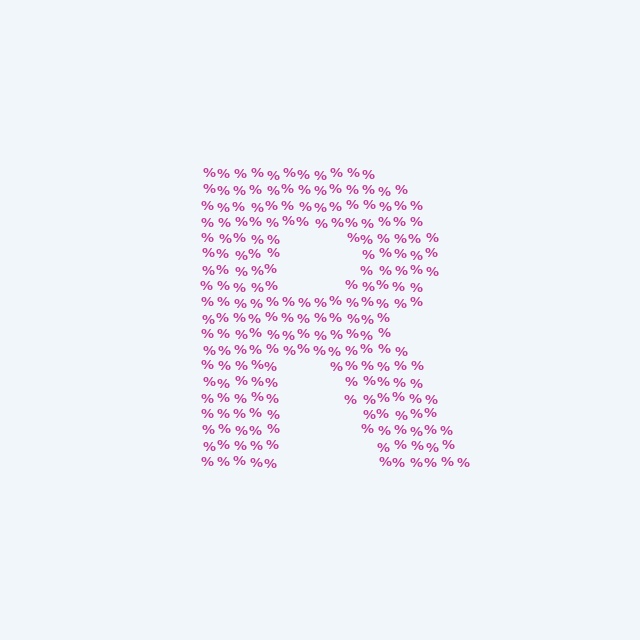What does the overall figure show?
The overall figure shows the letter R.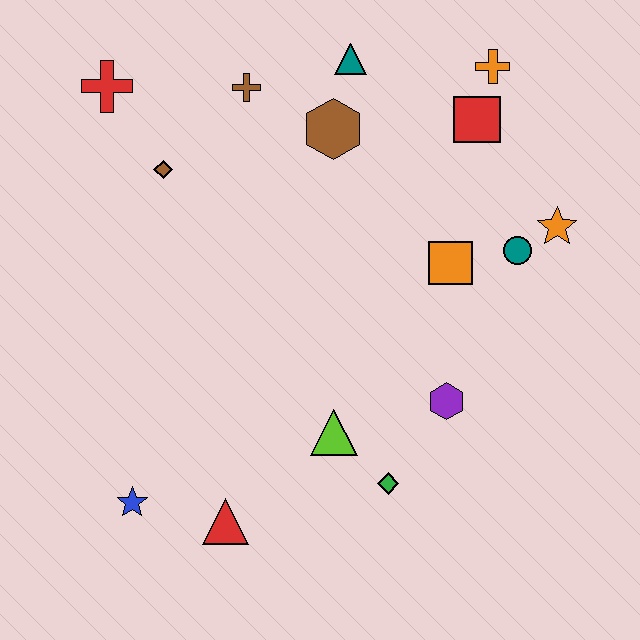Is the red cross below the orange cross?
Yes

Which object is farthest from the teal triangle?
The blue star is farthest from the teal triangle.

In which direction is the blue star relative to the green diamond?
The blue star is to the left of the green diamond.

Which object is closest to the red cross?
The brown diamond is closest to the red cross.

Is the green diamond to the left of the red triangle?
No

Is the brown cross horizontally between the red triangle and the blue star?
No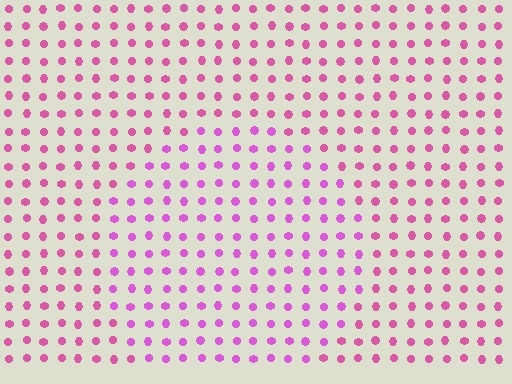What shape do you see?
I see a circle.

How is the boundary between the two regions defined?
The boundary is defined purely by a slight shift in hue (about 23 degrees). Spacing, size, and orientation are identical on both sides.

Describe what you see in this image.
The image is filled with small pink elements in a uniform arrangement. A circle-shaped region is visible where the elements are tinted to a slightly different hue, forming a subtle color boundary.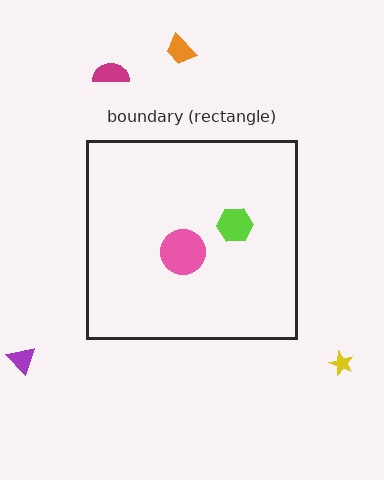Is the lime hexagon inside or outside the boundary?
Inside.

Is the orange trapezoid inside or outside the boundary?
Outside.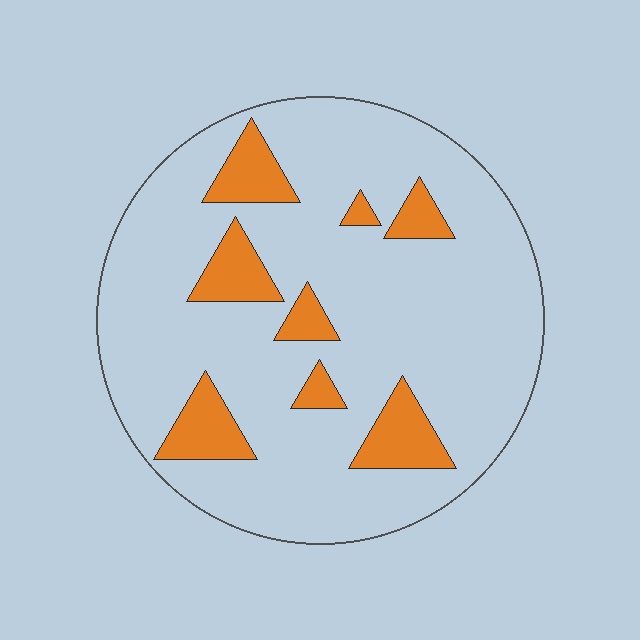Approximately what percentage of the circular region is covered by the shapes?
Approximately 15%.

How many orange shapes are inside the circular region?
8.